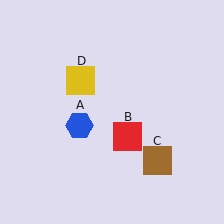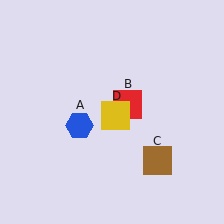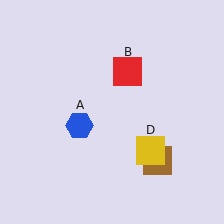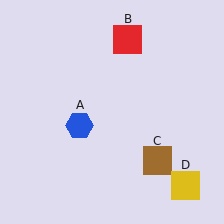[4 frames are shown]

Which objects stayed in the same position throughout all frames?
Blue hexagon (object A) and brown square (object C) remained stationary.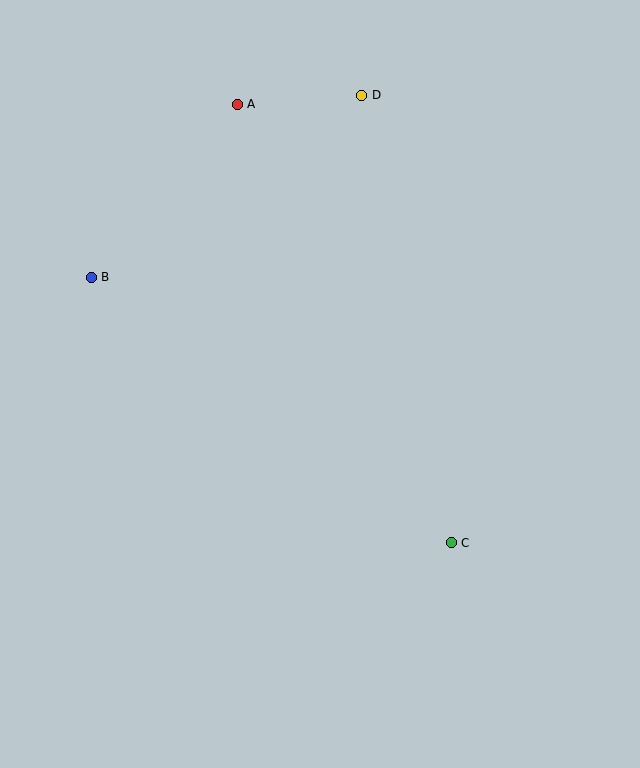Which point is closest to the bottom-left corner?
Point B is closest to the bottom-left corner.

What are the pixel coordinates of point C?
Point C is at (451, 543).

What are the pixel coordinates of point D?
Point D is at (362, 95).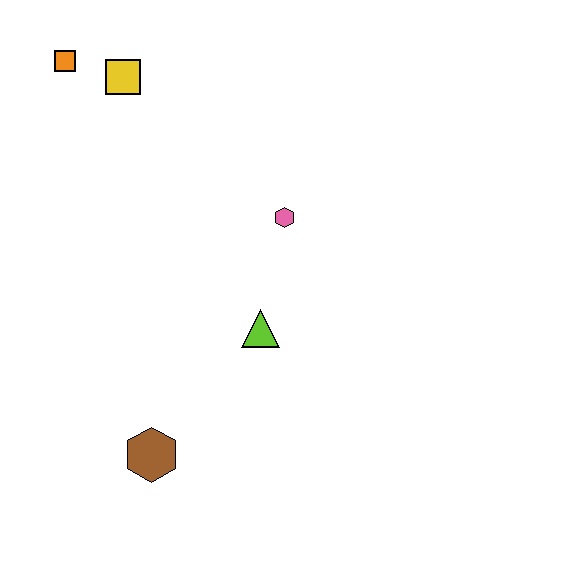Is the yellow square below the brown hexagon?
No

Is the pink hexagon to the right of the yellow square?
Yes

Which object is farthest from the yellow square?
The brown hexagon is farthest from the yellow square.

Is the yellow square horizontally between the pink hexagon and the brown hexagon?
No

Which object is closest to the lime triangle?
The pink hexagon is closest to the lime triangle.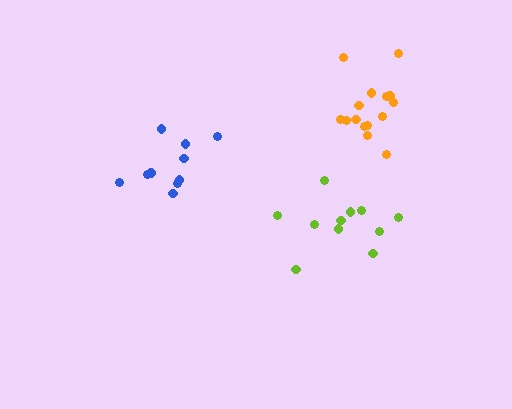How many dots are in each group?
Group 1: 11 dots, Group 2: 10 dots, Group 3: 15 dots (36 total).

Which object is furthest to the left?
The blue cluster is leftmost.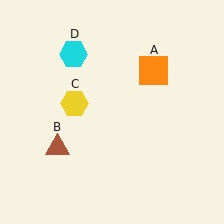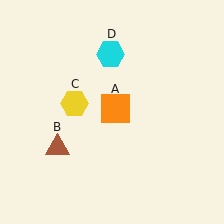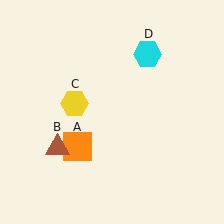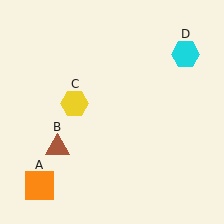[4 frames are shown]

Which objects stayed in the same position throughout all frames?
Brown triangle (object B) and yellow hexagon (object C) remained stationary.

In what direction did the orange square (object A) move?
The orange square (object A) moved down and to the left.